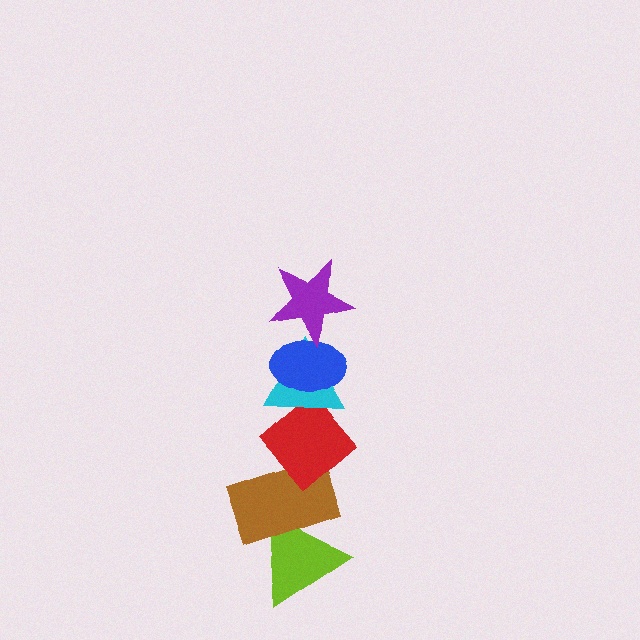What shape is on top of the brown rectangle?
The red diamond is on top of the brown rectangle.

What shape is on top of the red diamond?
The cyan triangle is on top of the red diamond.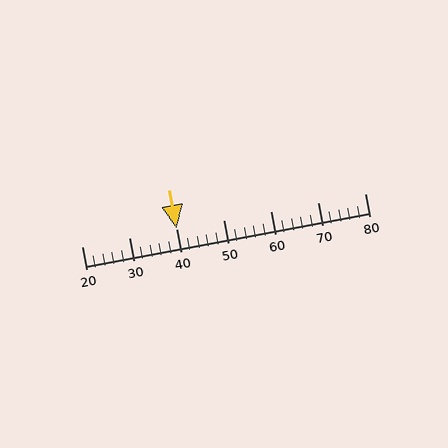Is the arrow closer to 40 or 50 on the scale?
The arrow is closer to 40.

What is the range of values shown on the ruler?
The ruler shows values from 20 to 80.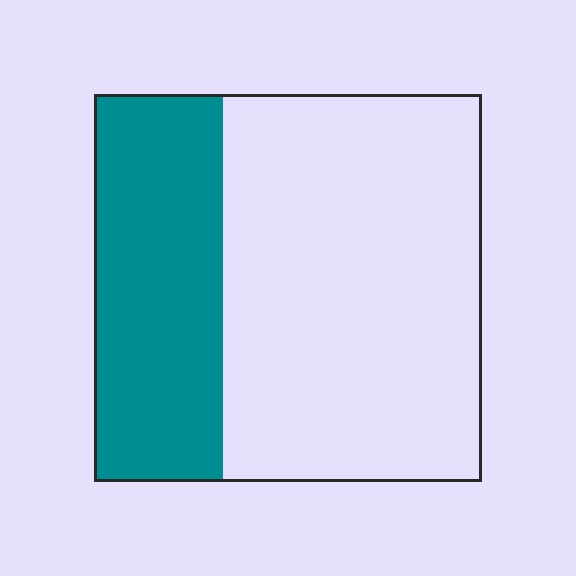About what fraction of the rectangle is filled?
About one third (1/3).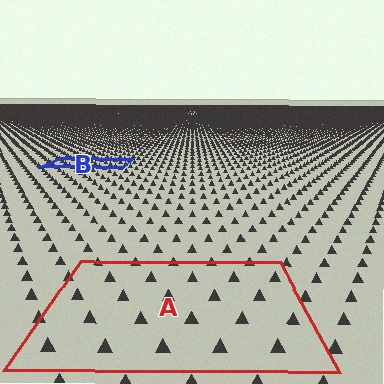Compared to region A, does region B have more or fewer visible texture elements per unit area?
Region B has more texture elements per unit area — they are packed more densely because it is farther away.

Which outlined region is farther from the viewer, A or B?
Region B is farther from the viewer — the texture elements inside it appear smaller and more densely packed.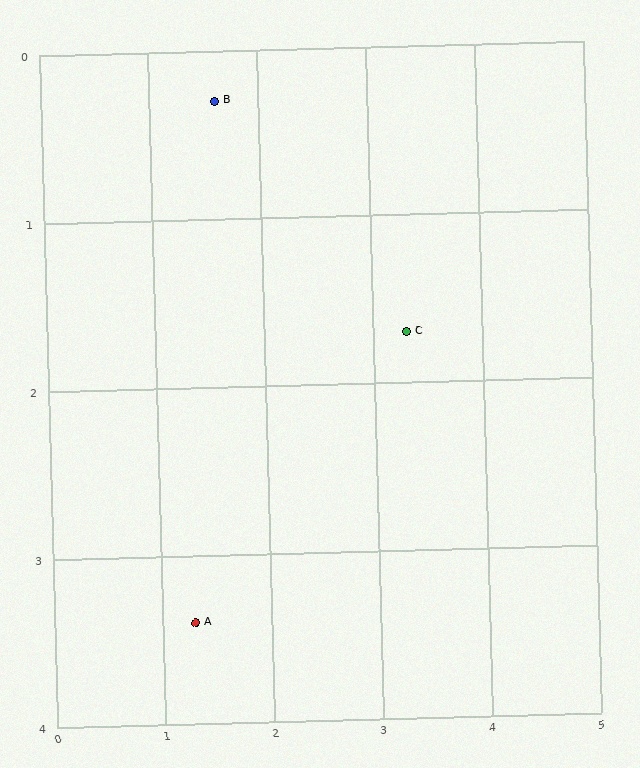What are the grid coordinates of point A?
Point A is at approximately (1.3, 3.4).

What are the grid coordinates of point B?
Point B is at approximately (1.6, 0.3).